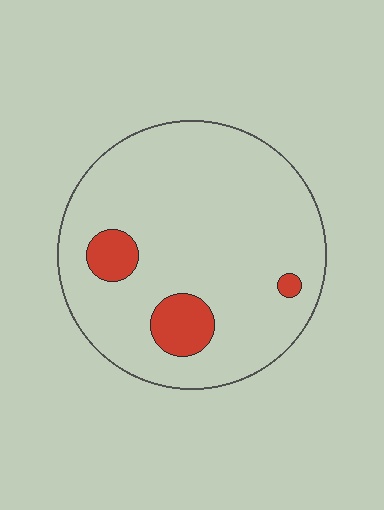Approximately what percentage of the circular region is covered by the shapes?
Approximately 10%.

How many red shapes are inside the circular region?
3.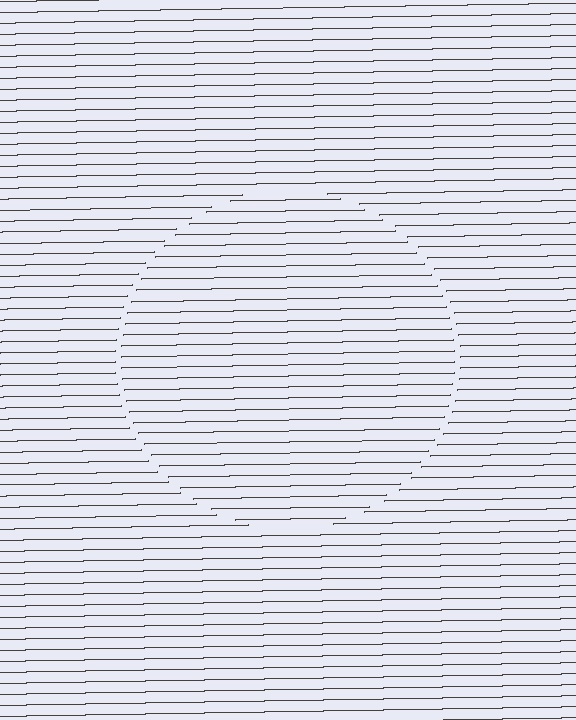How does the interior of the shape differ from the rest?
The interior of the shape contains the same grating, shifted by half a period — the contour is defined by the phase discontinuity where line-ends from the inner and outer gratings abut.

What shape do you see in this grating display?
An illusory circle. The interior of the shape contains the same grating, shifted by half a period — the contour is defined by the phase discontinuity where line-ends from the inner and outer gratings abut.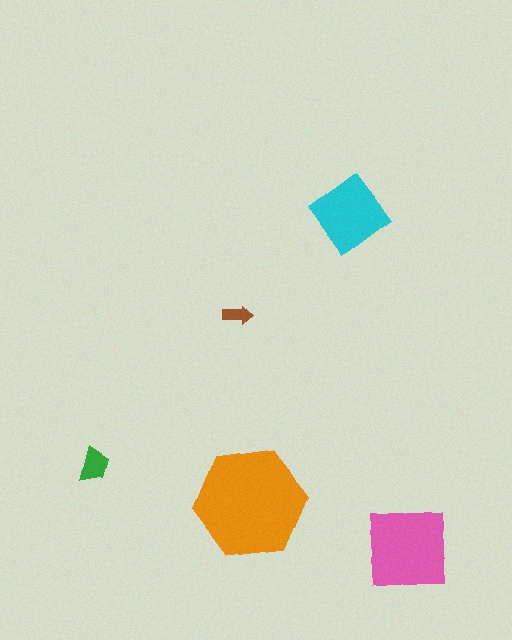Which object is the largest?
The orange hexagon.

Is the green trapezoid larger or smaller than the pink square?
Smaller.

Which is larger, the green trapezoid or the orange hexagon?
The orange hexagon.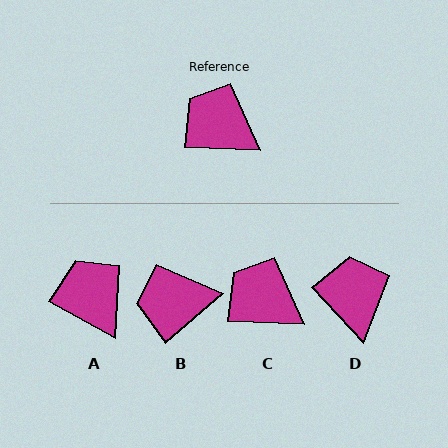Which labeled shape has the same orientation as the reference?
C.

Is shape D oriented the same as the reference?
No, it is off by about 45 degrees.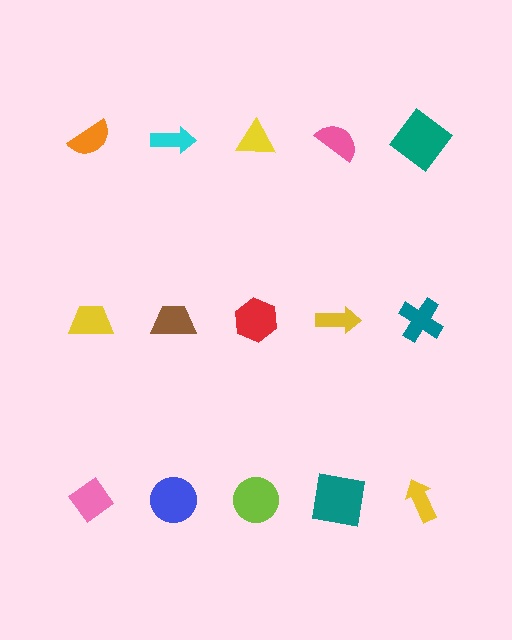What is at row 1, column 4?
A pink semicircle.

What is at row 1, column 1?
An orange semicircle.